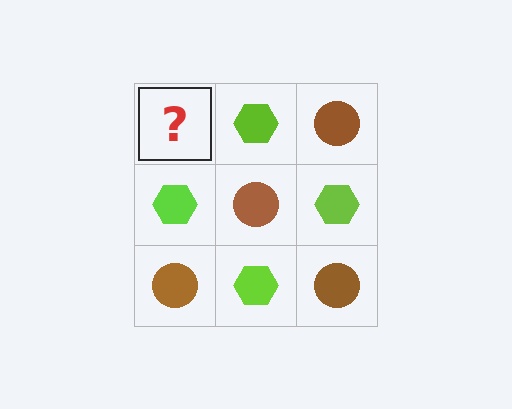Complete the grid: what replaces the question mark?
The question mark should be replaced with a brown circle.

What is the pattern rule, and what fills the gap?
The rule is that it alternates brown circle and lime hexagon in a checkerboard pattern. The gap should be filled with a brown circle.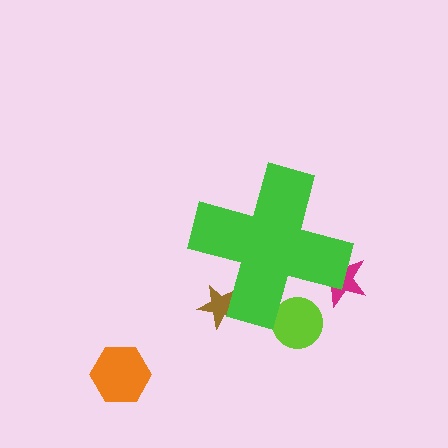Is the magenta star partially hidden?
Yes, the magenta star is partially hidden behind the green cross.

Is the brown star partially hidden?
Yes, the brown star is partially hidden behind the green cross.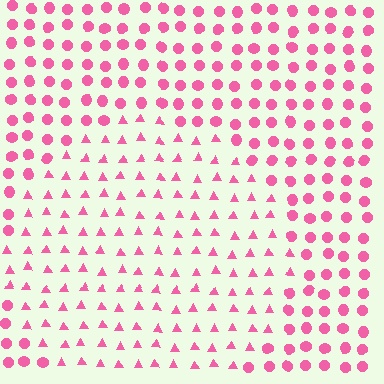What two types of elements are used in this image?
The image uses triangles inside the circle region and circles outside it.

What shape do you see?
I see a circle.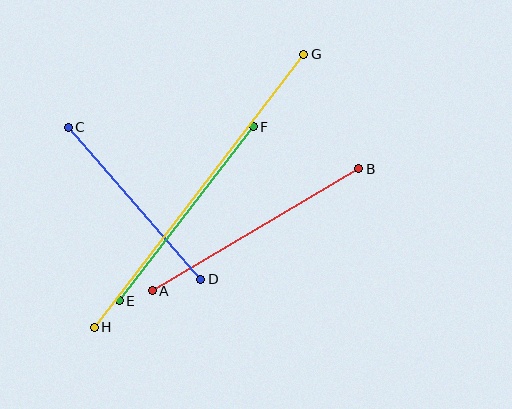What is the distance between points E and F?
The distance is approximately 220 pixels.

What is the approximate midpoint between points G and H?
The midpoint is at approximately (199, 191) pixels.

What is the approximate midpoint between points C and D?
The midpoint is at approximately (135, 203) pixels.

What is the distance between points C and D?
The distance is approximately 202 pixels.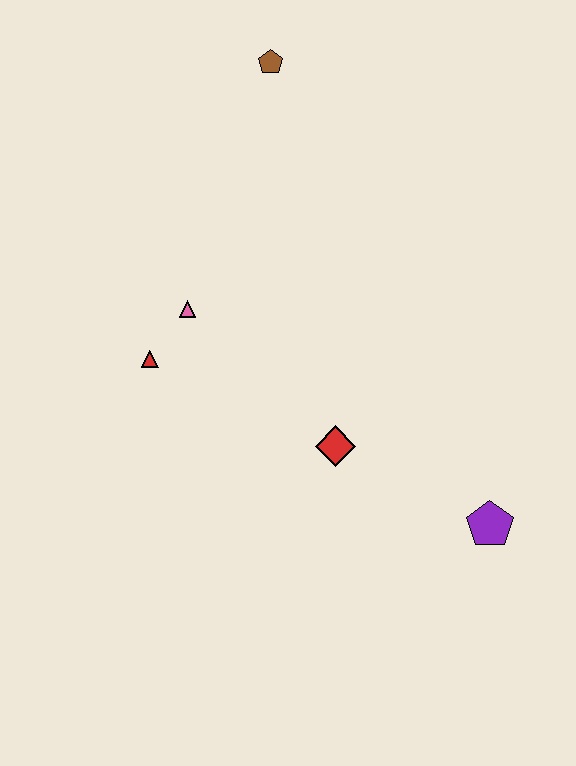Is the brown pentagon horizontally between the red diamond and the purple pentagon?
No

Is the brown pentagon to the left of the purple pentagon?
Yes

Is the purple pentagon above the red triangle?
No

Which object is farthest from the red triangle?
The purple pentagon is farthest from the red triangle.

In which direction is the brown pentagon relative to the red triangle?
The brown pentagon is above the red triangle.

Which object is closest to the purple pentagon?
The red diamond is closest to the purple pentagon.